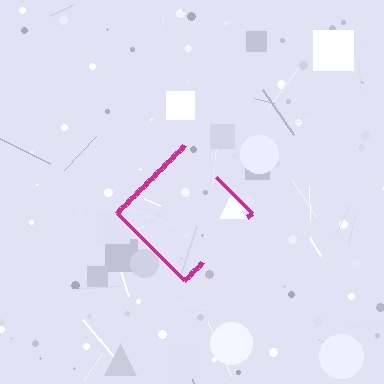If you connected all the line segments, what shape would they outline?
They would outline a diamond.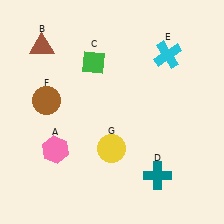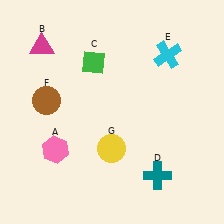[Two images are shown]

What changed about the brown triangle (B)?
In Image 1, B is brown. In Image 2, it changed to magenta.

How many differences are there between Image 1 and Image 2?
There is 1 difference between the two images.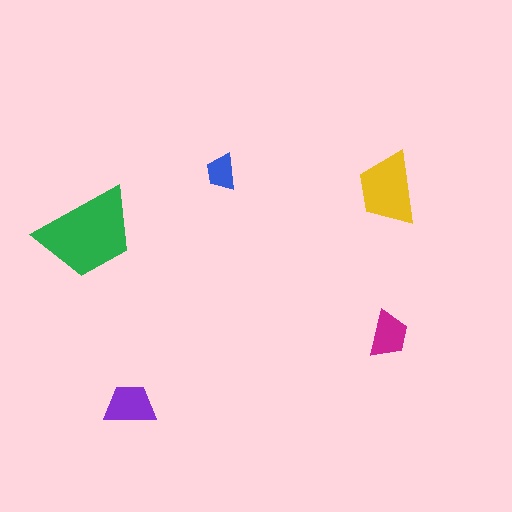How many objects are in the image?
There are 5 objects in the image.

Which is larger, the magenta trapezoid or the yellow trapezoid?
The yellow one.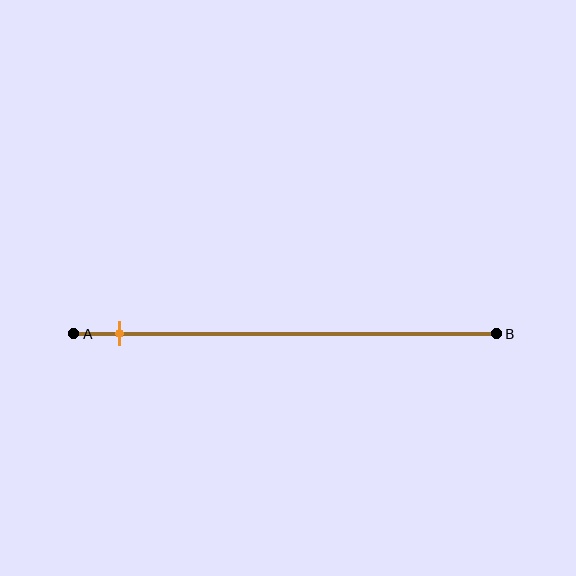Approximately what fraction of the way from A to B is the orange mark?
The orange mark is approximately 10% of the way from A to B.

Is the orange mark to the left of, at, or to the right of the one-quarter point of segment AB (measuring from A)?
The orange mark is to the left of the one-quarter point of segment AB.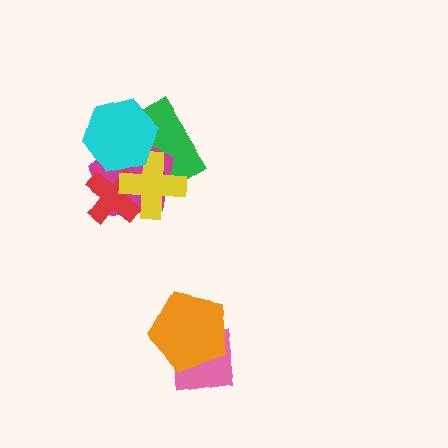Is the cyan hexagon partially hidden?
No, no other shape covers it.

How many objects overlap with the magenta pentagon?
4 objects overlap with the magenta pentagon.